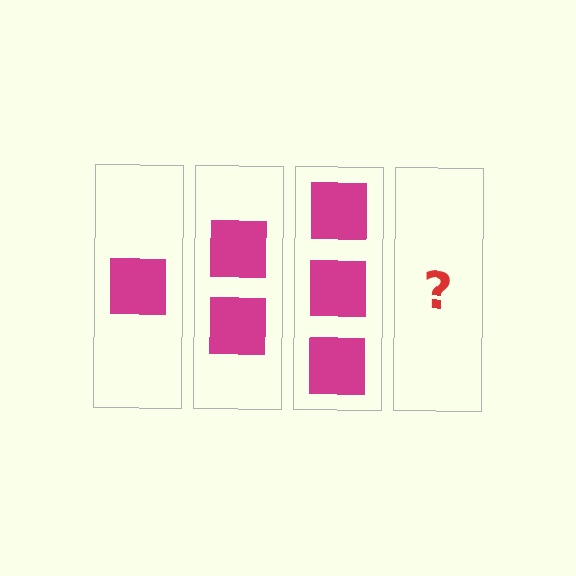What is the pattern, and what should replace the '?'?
The pattern is that each step adds one more square. The '?' should be 4 squares.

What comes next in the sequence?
The next element should be 4 squares.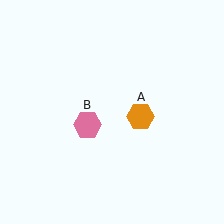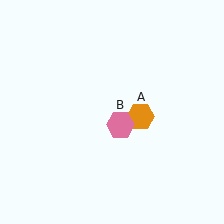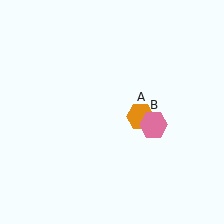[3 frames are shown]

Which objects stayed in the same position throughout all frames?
Orange hexagon (object A) remained stationary.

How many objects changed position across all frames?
1 object changed position: pink hexagon (object B).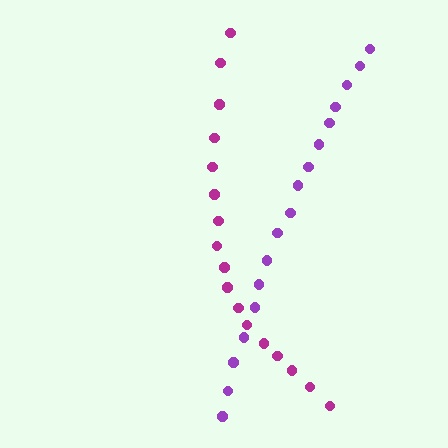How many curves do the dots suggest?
There are 2 distinct paths.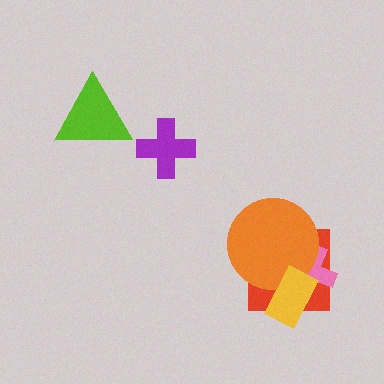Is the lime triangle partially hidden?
No, no other shape covers it.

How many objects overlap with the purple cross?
0 objects overlap with the purple cross.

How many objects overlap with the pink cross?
3 objects overlap with the pink cross.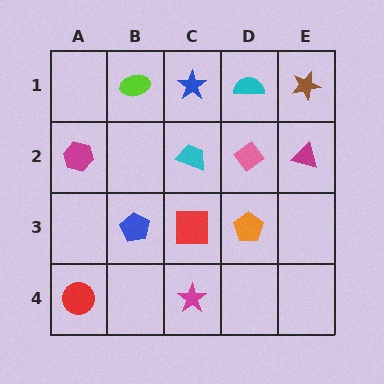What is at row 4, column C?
A magenta star.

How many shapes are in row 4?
2 shapes.